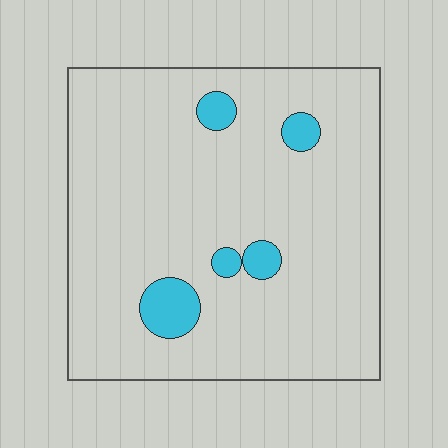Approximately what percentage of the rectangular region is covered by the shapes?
Approximately 10%.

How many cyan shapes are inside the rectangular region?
5.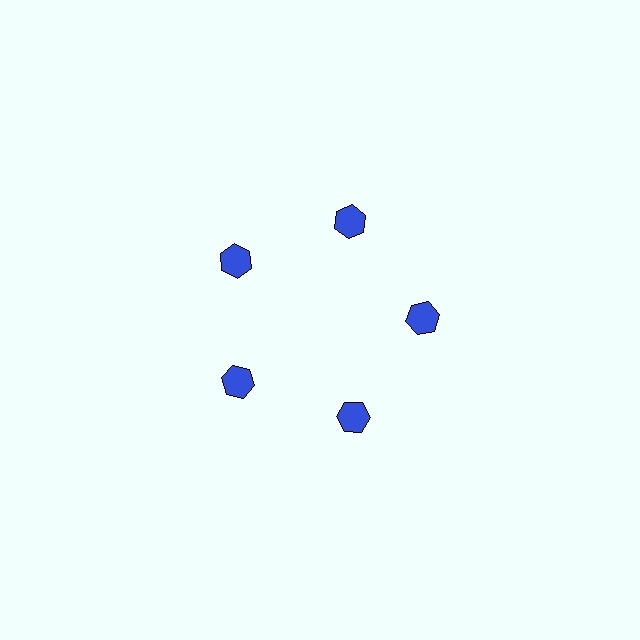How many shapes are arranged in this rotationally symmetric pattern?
There are 5 shapes, arranged in 5 groups of 1.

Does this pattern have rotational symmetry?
Yes, this pattern has 5-fold rotational symmetry. It looks the same after rotating 72 degrees around the center.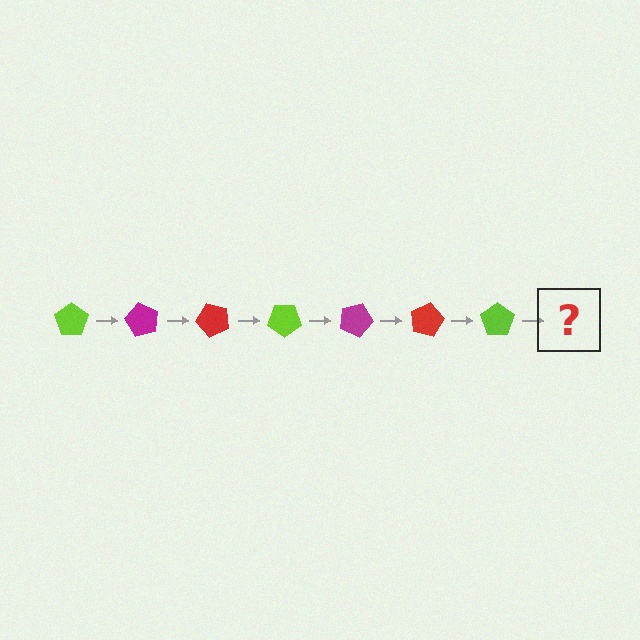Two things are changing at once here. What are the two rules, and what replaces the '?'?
The two rules are that it rotates 60 degrees each step and the color cycles through lime, magenta, and red. The '?' should be a magenta pentagon, rotated 420 degrees from the start.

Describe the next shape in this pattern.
It should be a magenta pentagon, rotated 420 degrees from the start.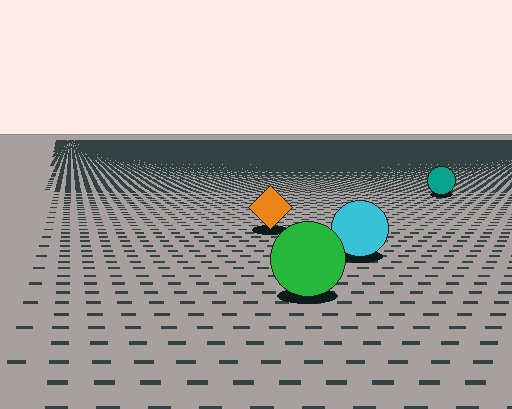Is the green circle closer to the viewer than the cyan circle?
Yes. The green circle is closer — you can tell from the texture gradient: the ground texture is coarser near it.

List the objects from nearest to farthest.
From nearest to farthest: the green circle, the cyan circle, the orange diamond, the teal circle.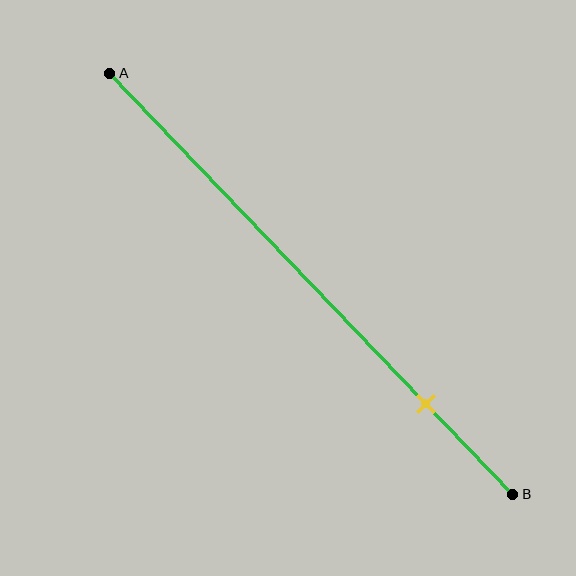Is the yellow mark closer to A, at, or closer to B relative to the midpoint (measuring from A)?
The yellow mark is closer to point B than the midpoint of segment AB.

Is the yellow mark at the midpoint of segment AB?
No, the mark is at about 80% from A, not at the 50% midpoint.